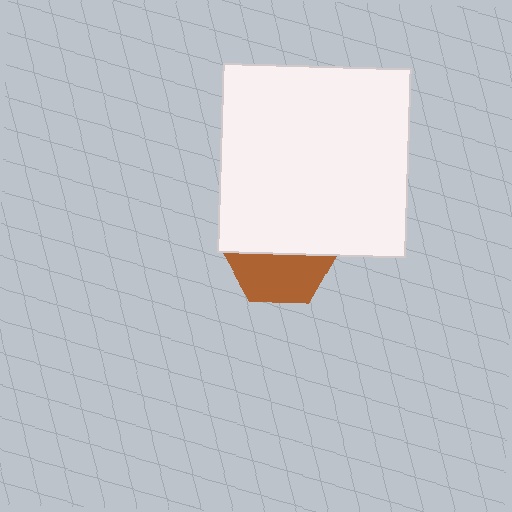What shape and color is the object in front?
The object in front is a white square.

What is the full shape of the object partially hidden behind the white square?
The partially hidden object is a brown hexagon.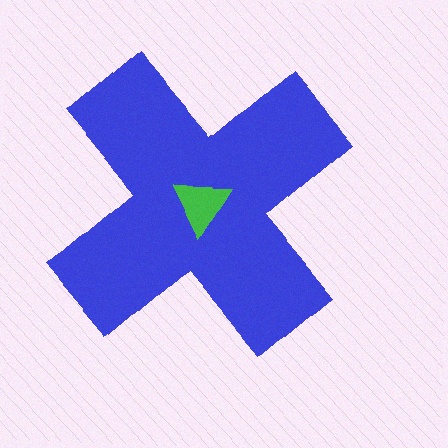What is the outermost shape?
The blue cross.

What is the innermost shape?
The green triangle.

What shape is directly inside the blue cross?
The green triangle.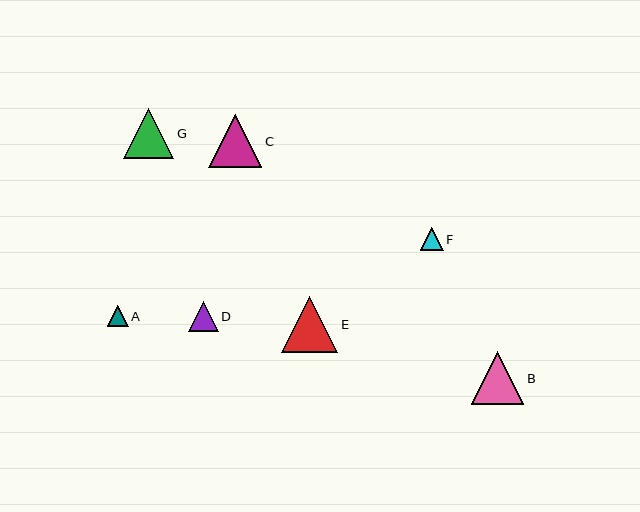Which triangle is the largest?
Triangle E is the largest with a size of approximately 56 pixels.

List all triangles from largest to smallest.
From largest to smallest: E, C, B, G, D, F, A.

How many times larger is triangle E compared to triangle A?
Triangle E is approximately 2.7 times the size of triangle A.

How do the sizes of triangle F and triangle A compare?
Triangle F and triangle A are approximately the same size.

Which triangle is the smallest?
Triangle A is the smallest with a size of approximately 21 pixels.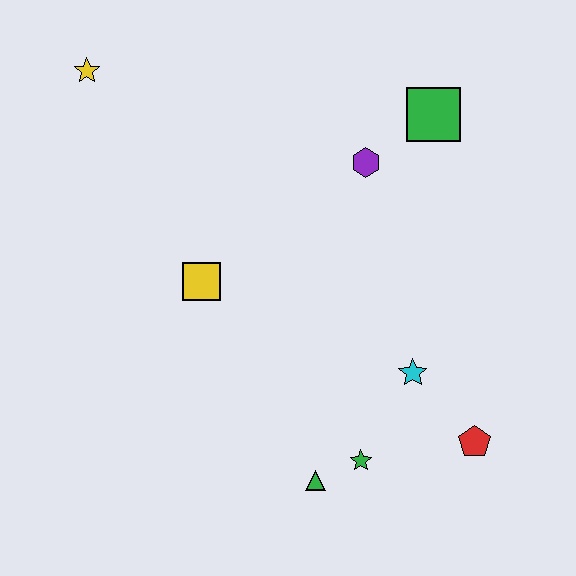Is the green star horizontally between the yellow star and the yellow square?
No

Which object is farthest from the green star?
The yellow star is farthest from the green star.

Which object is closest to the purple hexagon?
The green square is closest to the purple hexagon.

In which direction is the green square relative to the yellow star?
The green square is to the right of the yellow star.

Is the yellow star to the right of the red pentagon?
No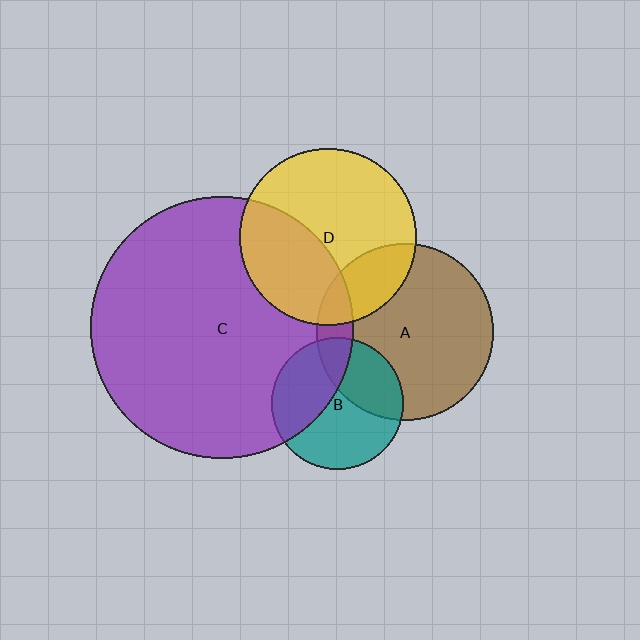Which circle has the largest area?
Circle C (purple).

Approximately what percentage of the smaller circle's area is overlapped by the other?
Approximately 35%.